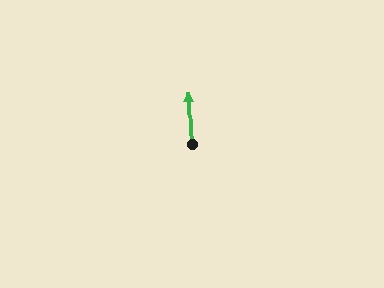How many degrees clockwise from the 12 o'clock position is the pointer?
Approximately 357 degrees.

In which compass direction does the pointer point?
North.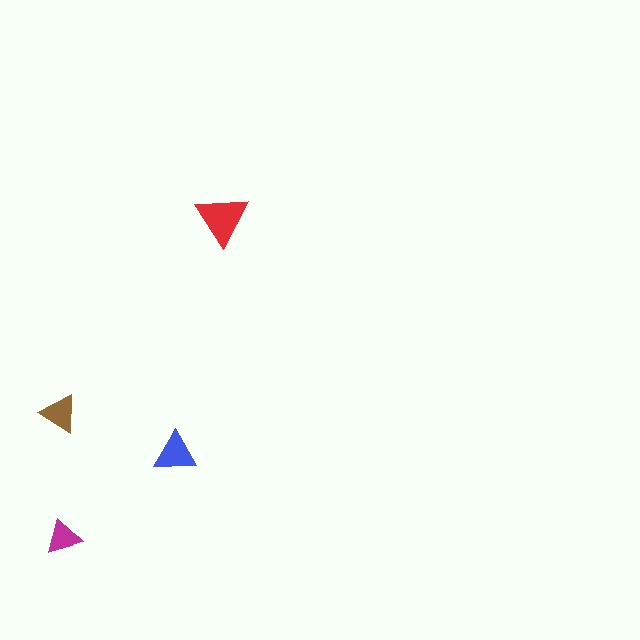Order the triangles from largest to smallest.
the red one, the blue one, the brown one, the magenta one.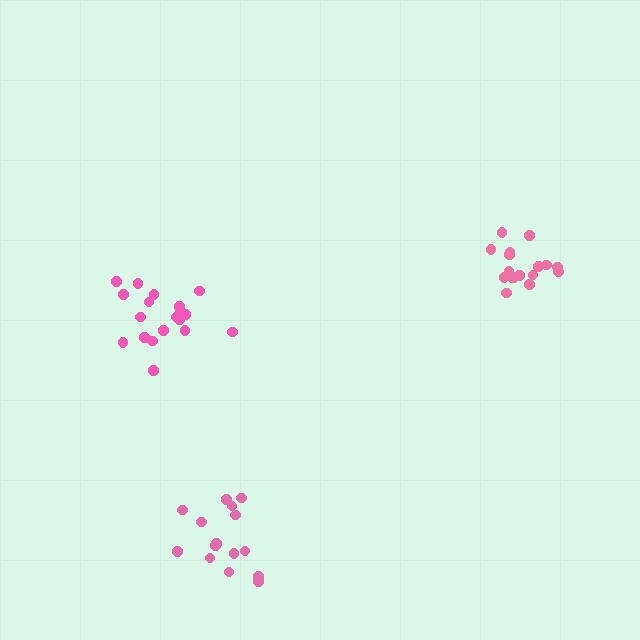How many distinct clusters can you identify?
There are 3 distinct clusters.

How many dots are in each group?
Group 1: 19 dots, Group 2: 17 dots, Group 3: 15 dots (51 total).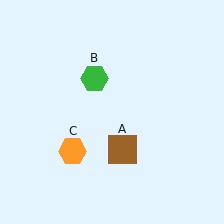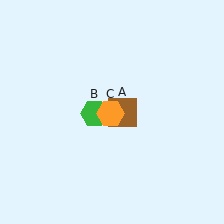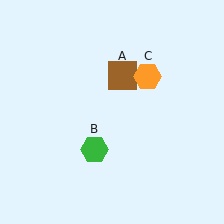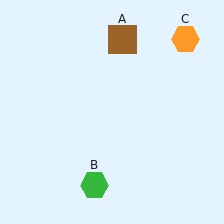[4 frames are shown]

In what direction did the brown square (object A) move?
The brown square (object A) moved up.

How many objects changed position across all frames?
3 objects changed position: brown square (object A), green hexagon (object B), orange hexagon (object C).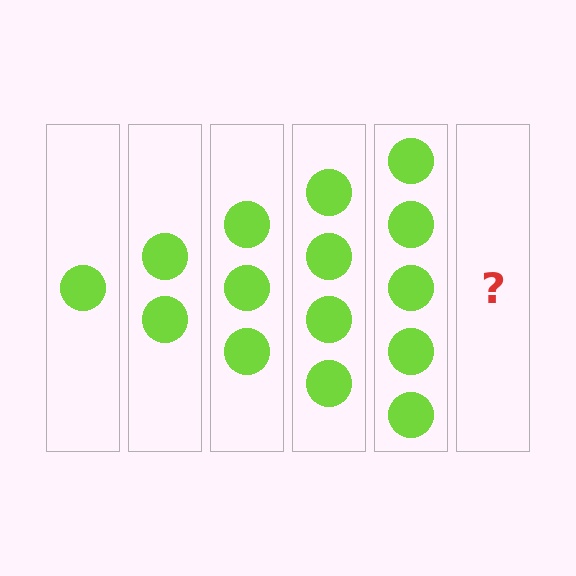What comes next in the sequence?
The next element should be 6 circles.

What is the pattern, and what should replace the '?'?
The pattern is that each step adds one more circle. The '?' should be 6 circles.